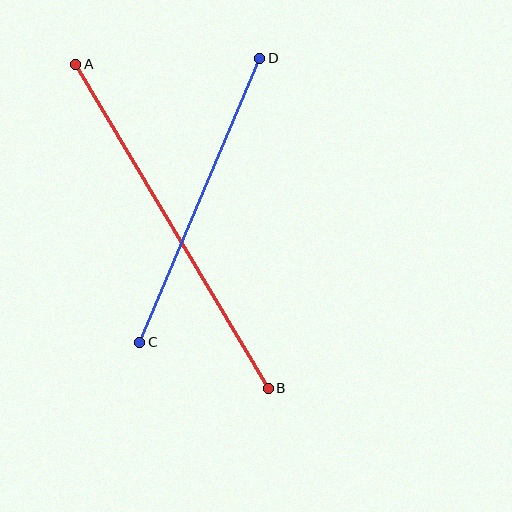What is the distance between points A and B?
The distance is approximately 376 pixels.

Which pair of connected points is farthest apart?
Points A and B are farthest apart.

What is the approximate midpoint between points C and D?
The midpoint is at approximately (200, 200) pixels.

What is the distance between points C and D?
The distance is approximately 308 pixels.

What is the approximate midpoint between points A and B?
The midpoint is at approximately (172, 226) pixels.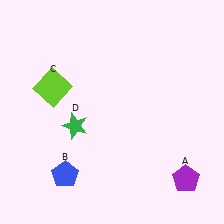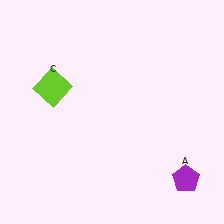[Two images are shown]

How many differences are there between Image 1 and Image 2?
There are 2 differences between the two images.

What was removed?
The green star (D), the blue pentagon (B) were removed in Image 2.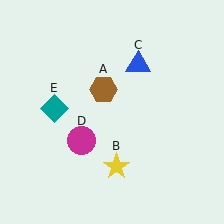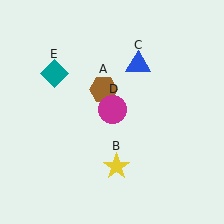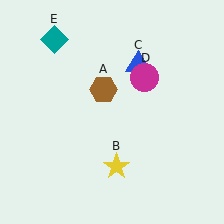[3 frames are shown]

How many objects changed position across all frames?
2 objects changed position: magenta circle (object D), teal diamond (object E).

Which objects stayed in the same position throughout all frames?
Brown hexagon (object A) and yellow star (object B) and blue triangle (object C) remained stationary.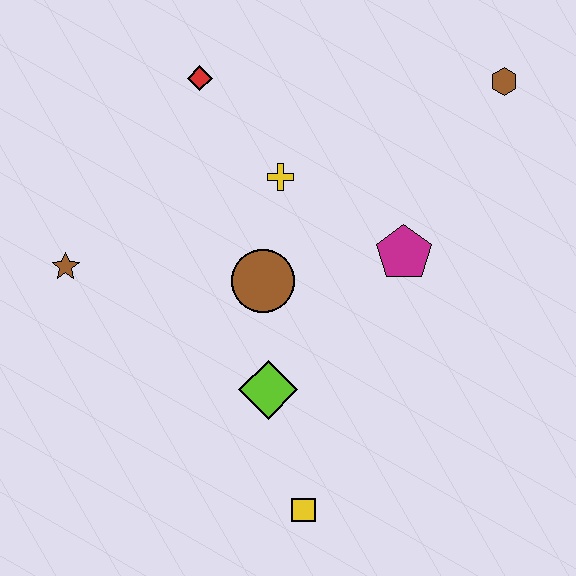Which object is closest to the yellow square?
The lime diamond is closest to the yellow square.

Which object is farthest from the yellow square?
The brown hexagon is farthest from the yellow square.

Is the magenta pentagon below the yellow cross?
Yes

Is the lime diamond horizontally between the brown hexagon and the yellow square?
No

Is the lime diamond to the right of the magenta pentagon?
No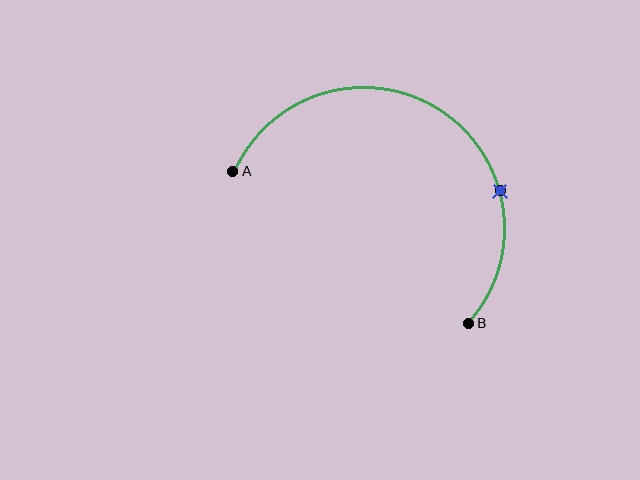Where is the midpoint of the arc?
The arc midpoint is the point on the curve farthest from the straight line joining A and B. It sits above that line.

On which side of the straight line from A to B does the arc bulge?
The arc bulges above the straight line connecting A and B.